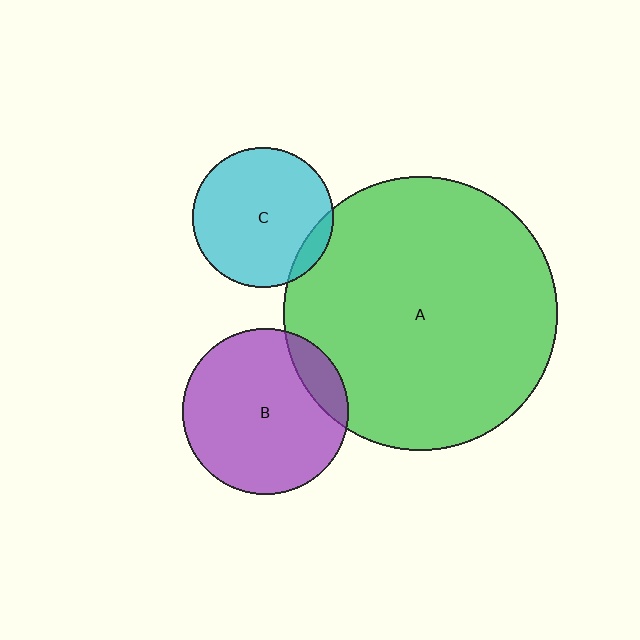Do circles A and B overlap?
Yes.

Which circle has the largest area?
Circle A (green).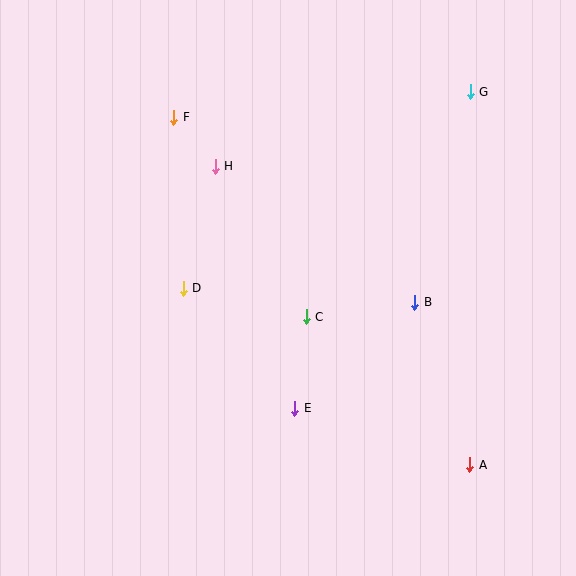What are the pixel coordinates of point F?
Point F is at (174, 117).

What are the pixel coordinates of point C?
Point C is at (306, 317).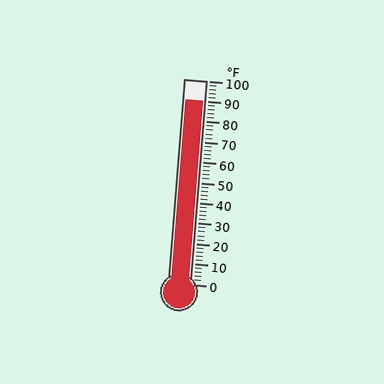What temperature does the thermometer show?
The thermometer shows approximately 90°F.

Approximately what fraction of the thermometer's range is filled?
The thermometer is filled to approximately 90% of its range.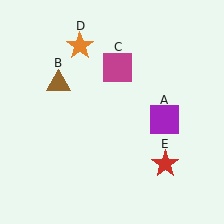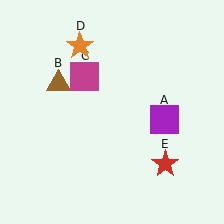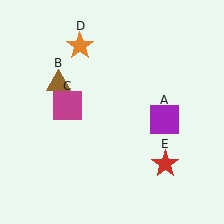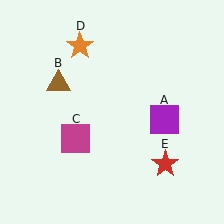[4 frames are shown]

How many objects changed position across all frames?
1 object changed position: magenta square (object C).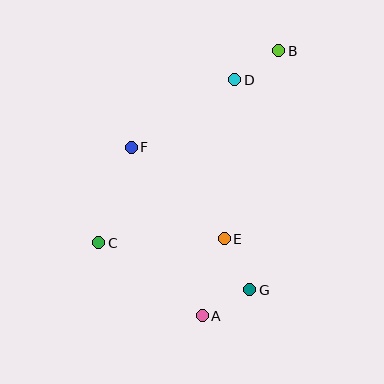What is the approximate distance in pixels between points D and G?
The distance between D and G is approximately 210 pixels.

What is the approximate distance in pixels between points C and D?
The distance between C and D is approximately 212 pixels.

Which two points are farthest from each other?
Points A and B are farthest from each other.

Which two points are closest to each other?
Points B and D are closest to each other.